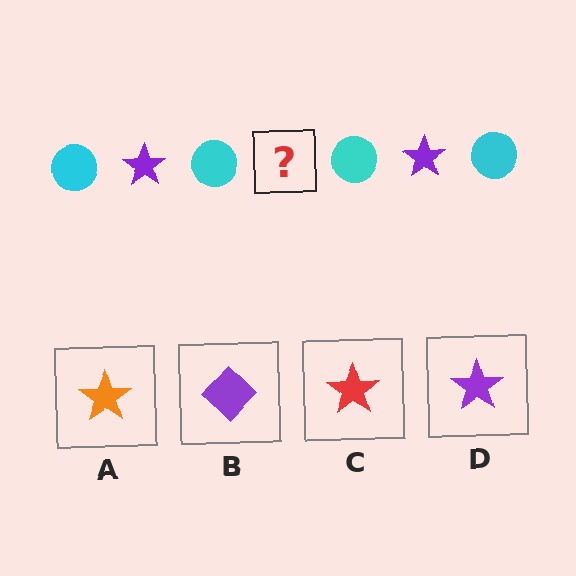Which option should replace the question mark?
Option D.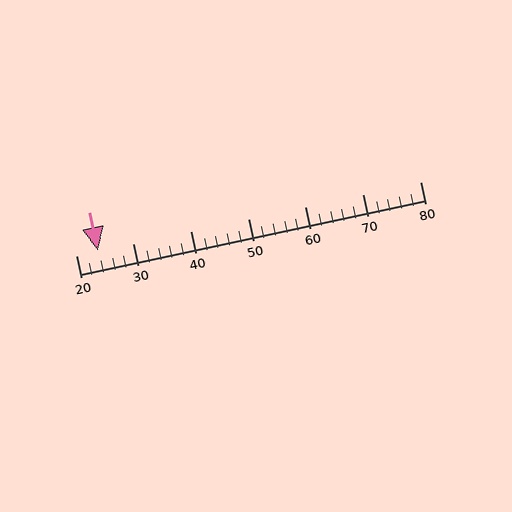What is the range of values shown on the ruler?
The ruler shows values from 20 to 80.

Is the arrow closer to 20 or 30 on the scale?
The arrow is closer to 20.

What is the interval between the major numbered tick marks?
The major tick marks are spaced 10 units apart.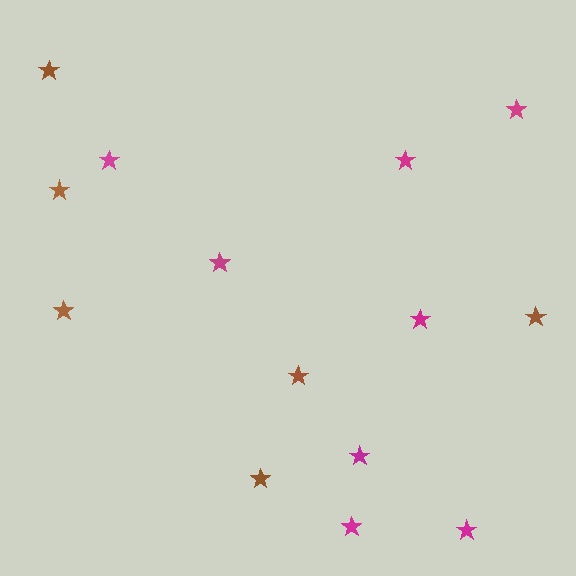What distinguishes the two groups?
There are 2 groups: one group of brown stars (6) and one group of magenta stars (8).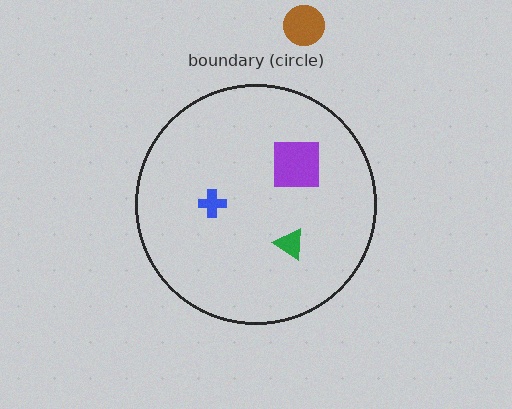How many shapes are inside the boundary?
3 inside, 1 outside.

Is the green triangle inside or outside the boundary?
Inside.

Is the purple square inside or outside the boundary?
Inside.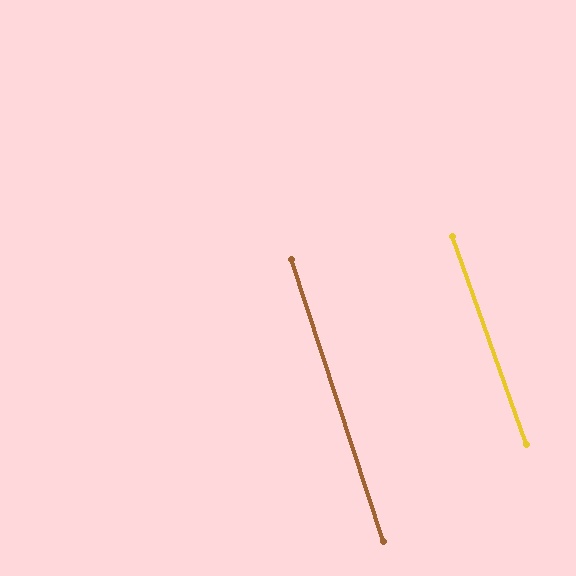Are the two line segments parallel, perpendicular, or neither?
Parallel — their directions differ by only 1.5°.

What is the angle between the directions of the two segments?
Approximately 1 degree.